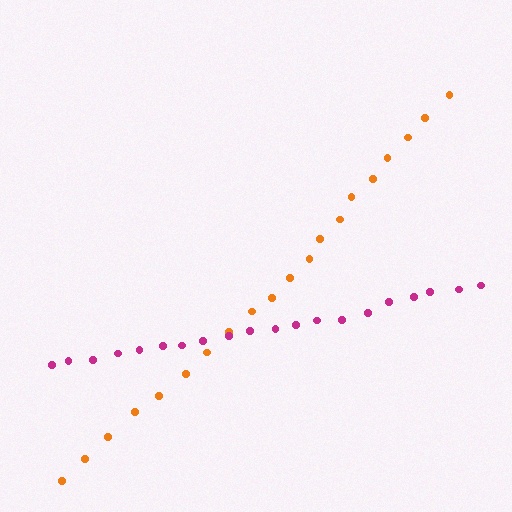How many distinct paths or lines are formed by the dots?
There are 2 distinct paths.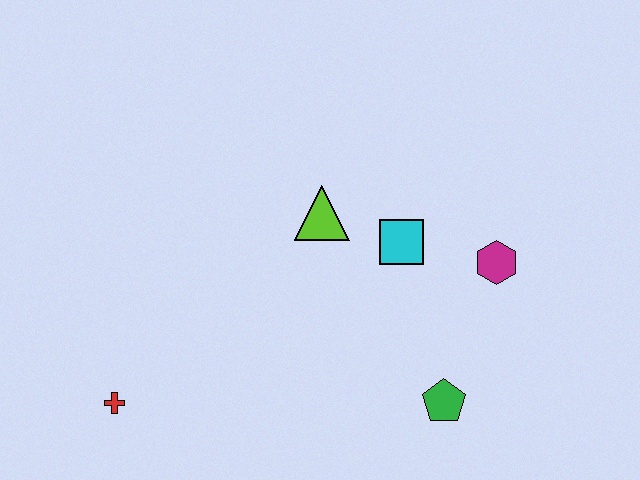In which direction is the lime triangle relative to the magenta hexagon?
The lime triangle is to the left of the magenta hexagon.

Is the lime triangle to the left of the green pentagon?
Yes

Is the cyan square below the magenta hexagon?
No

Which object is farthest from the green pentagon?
The red cross is farthest from the green pentagon.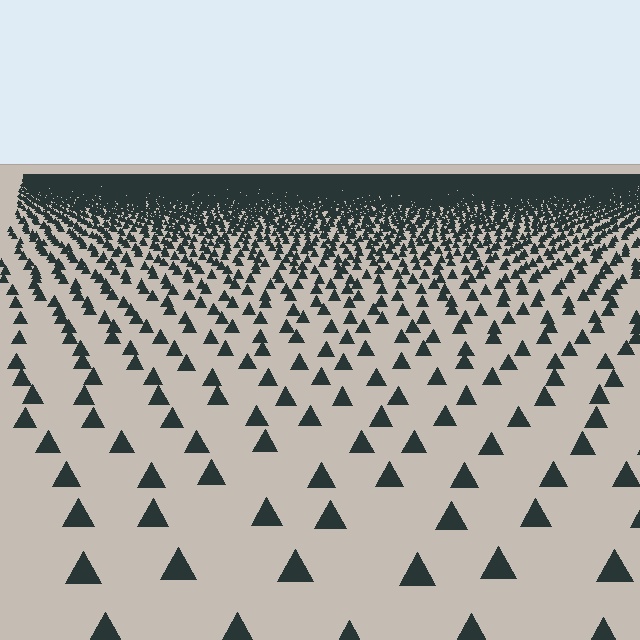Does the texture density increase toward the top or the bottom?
Density increases toward the top.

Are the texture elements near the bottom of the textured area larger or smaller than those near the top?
Larger. Near the bottom, elements are closer to the viewer and appear at a bigger on-screen size.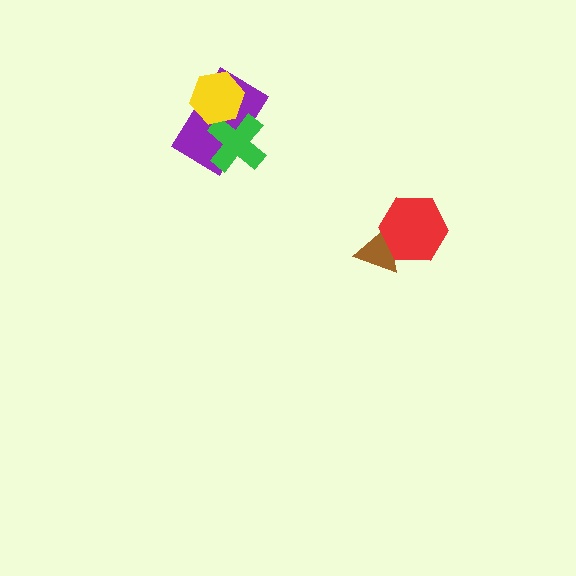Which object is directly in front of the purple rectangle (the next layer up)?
The green cross is directly in front of the purple rectangle.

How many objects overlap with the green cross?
2 objects overlap with the green cross.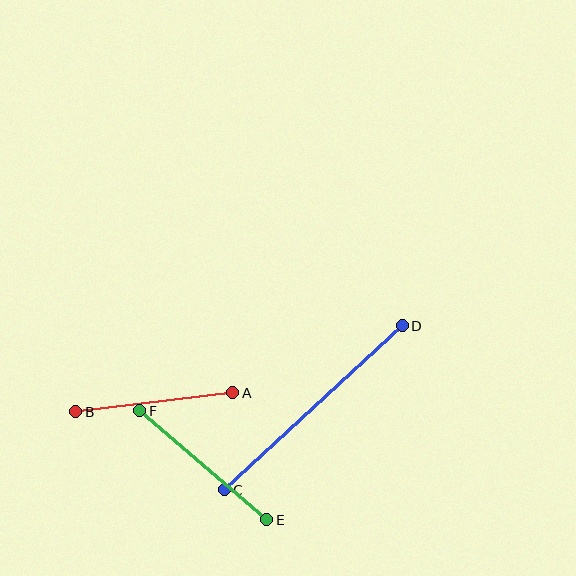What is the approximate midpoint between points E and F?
The midpoint is at approximately (203, 465) pixels.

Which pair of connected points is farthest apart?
Points C and D are farthest apart.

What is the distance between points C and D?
The distance is approximately 242 pixels.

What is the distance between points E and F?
The distance is approximately 167 pixels.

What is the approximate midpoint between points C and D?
The midpoint is at approximately (313, 408) pixels.